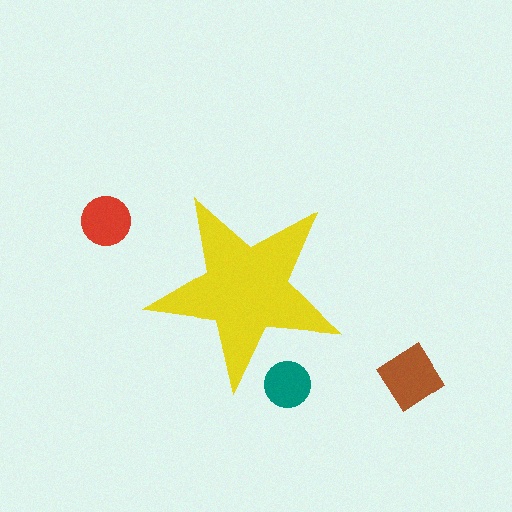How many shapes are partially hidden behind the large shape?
1 shape is partially hidden.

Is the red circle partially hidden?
No, the red circle is fully visible.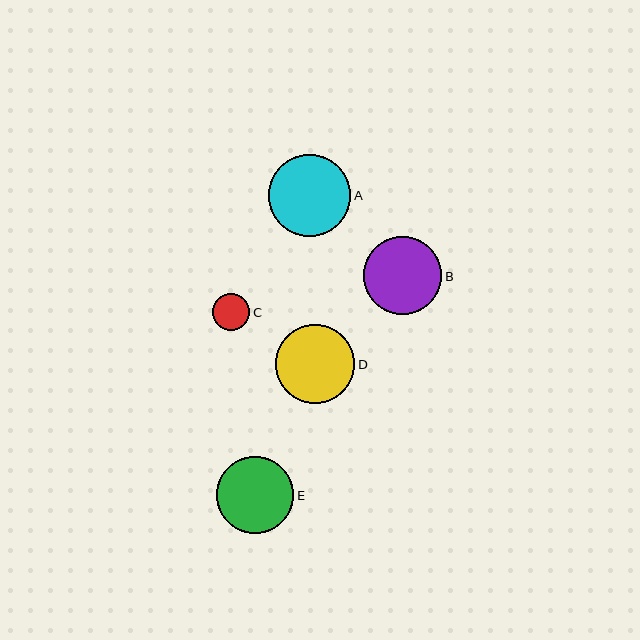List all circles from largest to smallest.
From largest to smallest: A, D, B, E, C.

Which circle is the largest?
Circle A is the largest with a size of approximately 82 pixels.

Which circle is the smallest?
Circle C is the smallest with a size of approximately 37 pixels.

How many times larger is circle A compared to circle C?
Circle A is approximately 2.2 times the size of circle C.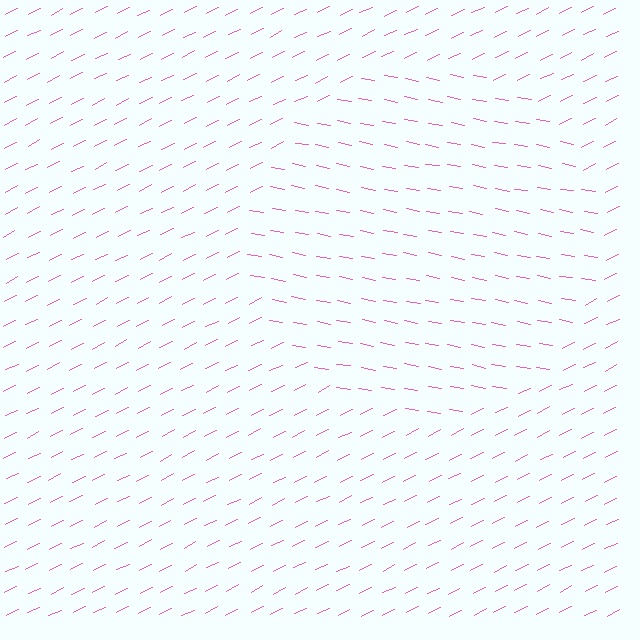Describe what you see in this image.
The image is filled with small pink line segments. A circle region in the image has lines oriented differently from the surrounding lines, creating a visible texture boundary.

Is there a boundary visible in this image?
Yes, there is a texture boundary formed by a change in line orientation.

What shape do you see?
I see a circle.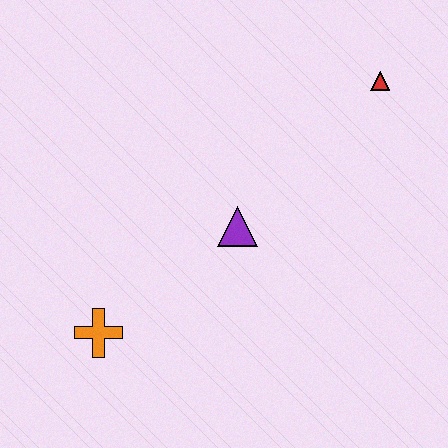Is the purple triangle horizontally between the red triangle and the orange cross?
Yes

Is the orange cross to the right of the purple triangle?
No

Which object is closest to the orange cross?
The purple triangle is closest to the orange cross.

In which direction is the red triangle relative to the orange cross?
The red triangle is to the right of the orange cross.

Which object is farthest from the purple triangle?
The red triangle is farthest from the purple triangle.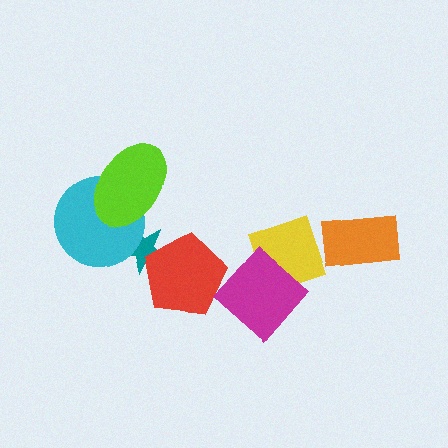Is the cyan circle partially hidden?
Yes, it is partially covered by another shape.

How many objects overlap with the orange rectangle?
0 objects overlap with the orange rectangle.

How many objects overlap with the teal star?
2 objects overlap with the teal star.